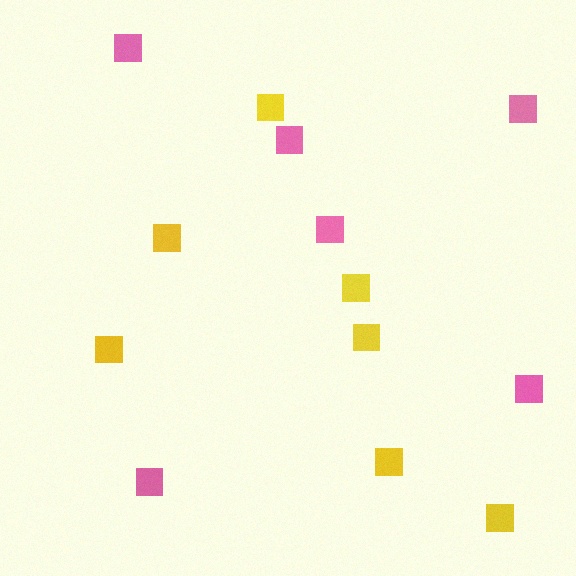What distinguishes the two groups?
There are 2 groups: one group of pink squares (6) and one group of yellow squares (7).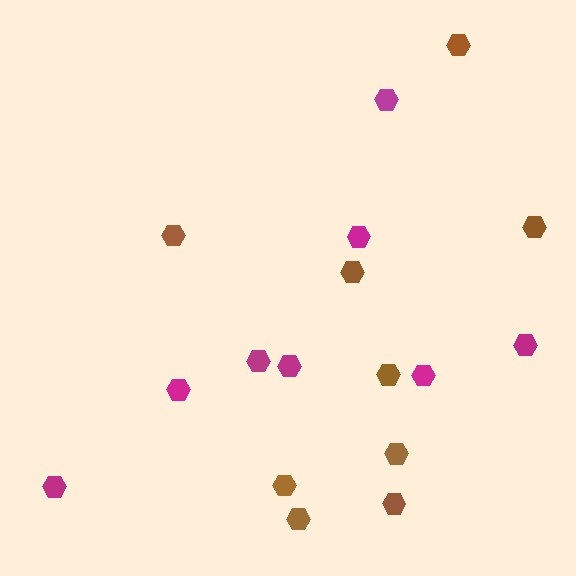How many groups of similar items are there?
There are 2 groups: one group of brown hexagons (9) and one group of magenta hexagons (8).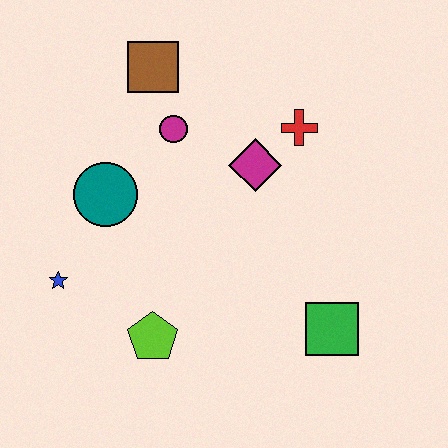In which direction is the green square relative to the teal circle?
The green square is to the right of the teal circle.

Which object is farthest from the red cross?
The blue star is farthest from the red cross.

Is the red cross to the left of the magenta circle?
No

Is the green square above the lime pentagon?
Yes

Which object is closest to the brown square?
The magenta circle is closest to the brown square.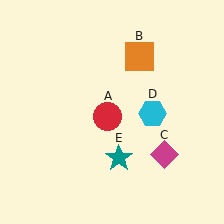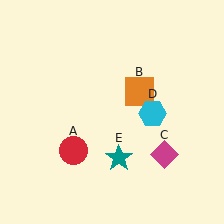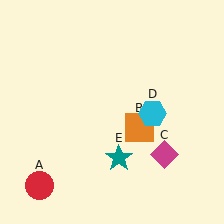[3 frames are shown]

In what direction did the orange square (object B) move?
The orange square (object B) moved down.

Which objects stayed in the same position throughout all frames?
Magenta diamond (object C) and cyan hexagon (object D) and teal star (object E) remained stationary.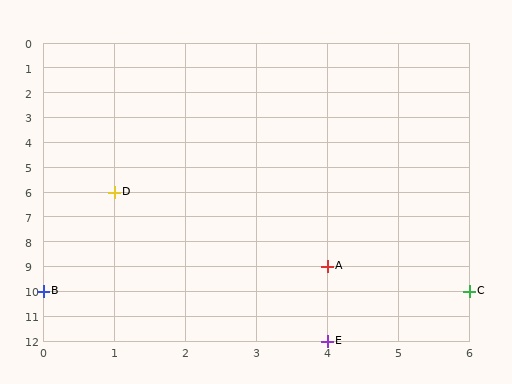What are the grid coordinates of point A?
Point A is at grid coordinates (4, 9).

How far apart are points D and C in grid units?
Points D and C are 5 columns and 4 rows apart (about 6.4 grid units diagonally).